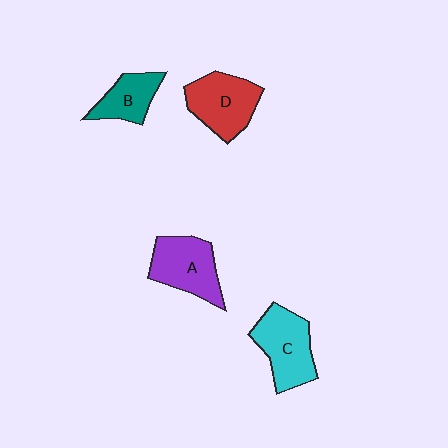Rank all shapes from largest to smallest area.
From largest to smallest: C (cyan), D (red), A (purple), B (teal).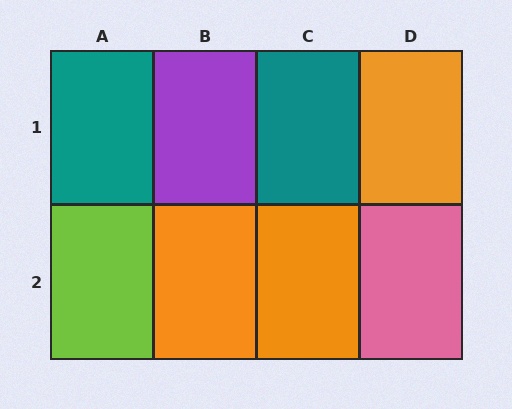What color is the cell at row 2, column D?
Pink.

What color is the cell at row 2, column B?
Orange.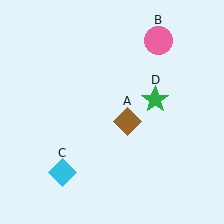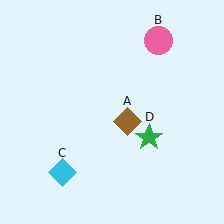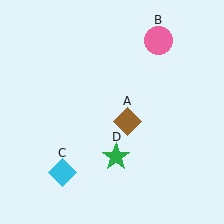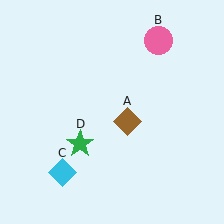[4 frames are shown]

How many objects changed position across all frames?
1 object changed position: green star (object D).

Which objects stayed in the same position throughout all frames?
Brown diamond (object A) and pink circle (object B) and cyan diamond (object C) remained stationary.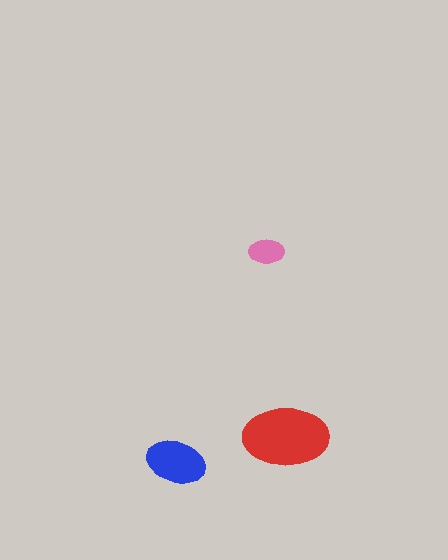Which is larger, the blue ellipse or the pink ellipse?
The blue one.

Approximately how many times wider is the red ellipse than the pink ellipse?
About 2.5 times wider.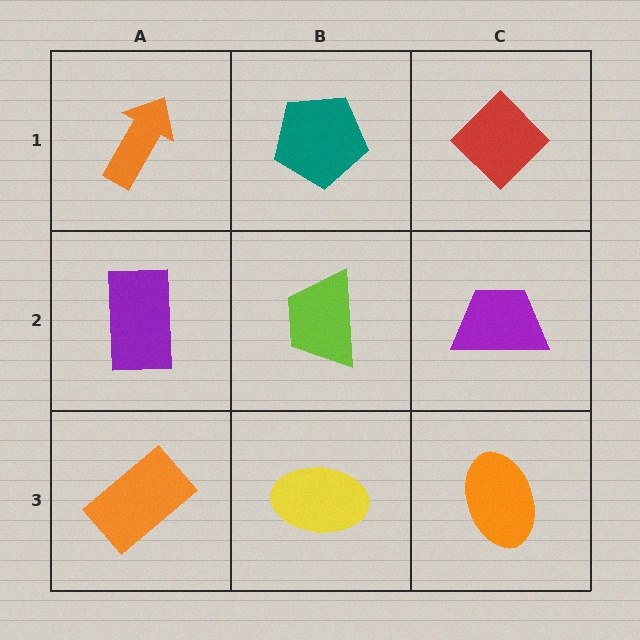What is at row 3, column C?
An orange ellipse.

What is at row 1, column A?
An orange arrow.